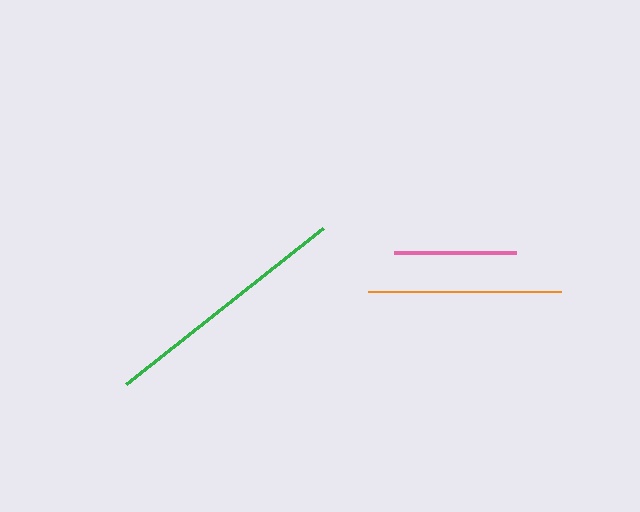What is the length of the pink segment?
The pink segment is approximately 122 pixels long.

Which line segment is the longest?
The green line is the longest at approximately 251 pixels.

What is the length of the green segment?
The green segment is approximately 251 pixels long.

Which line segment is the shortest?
The pink line is the shortest at approximately 122 pixels.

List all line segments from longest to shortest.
From longest to shortest: green, orange, pink.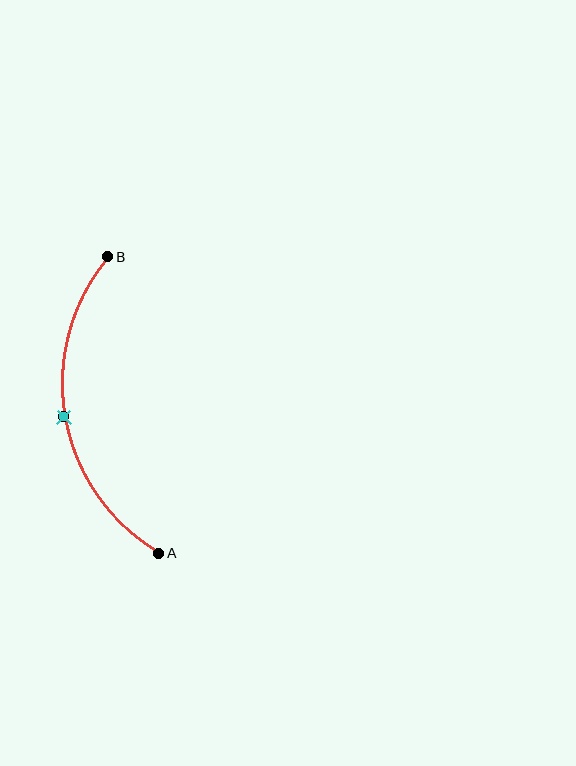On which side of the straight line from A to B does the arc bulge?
The arc bulges to the left of the straight line connecting A and B.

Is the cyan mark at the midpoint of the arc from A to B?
Yes. The cyan mark lies on the arc at equal arc-length from both A and B — it is the arc midpoint.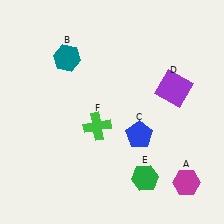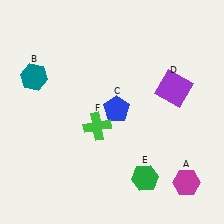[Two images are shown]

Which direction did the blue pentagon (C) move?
The blue pentagon (C) moved up.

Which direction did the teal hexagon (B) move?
The teal hexagon (B) moved left.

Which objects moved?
The objects that moved are: the teal hexagon (B), the blue pentagon (C).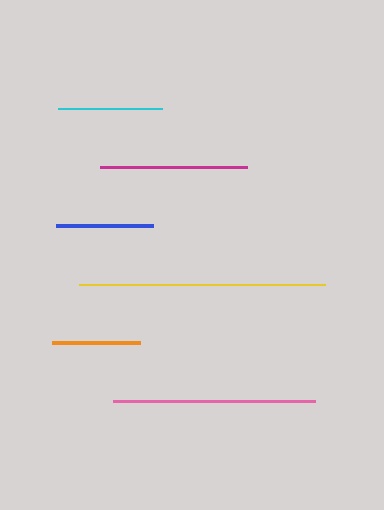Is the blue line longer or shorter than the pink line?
The pink line is longer than the blue line.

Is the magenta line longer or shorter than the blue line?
The magenta line is longer than the blue line.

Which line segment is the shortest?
The orange line is the shortest at approximately 89 pixels.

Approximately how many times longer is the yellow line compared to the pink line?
The yellow line is approximately 1.2 times the length of the pink line.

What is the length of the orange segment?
The orange segment is approximately 89 pixels long.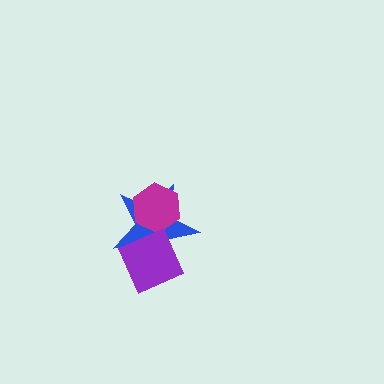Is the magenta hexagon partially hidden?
Yes, it is partially covered by another shape.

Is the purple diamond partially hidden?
No, no other shape covers it.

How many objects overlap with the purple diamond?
2 objects overlap with the purple diamond.